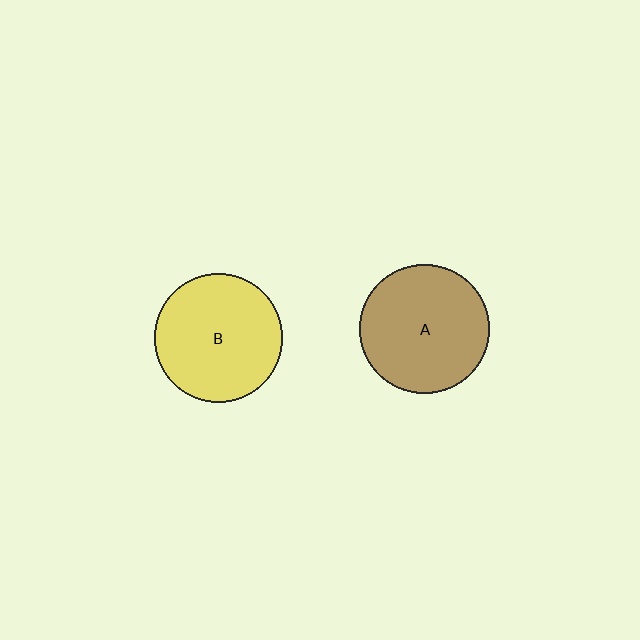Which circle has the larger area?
Circle A (brown).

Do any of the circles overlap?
No, none of the circles overlap.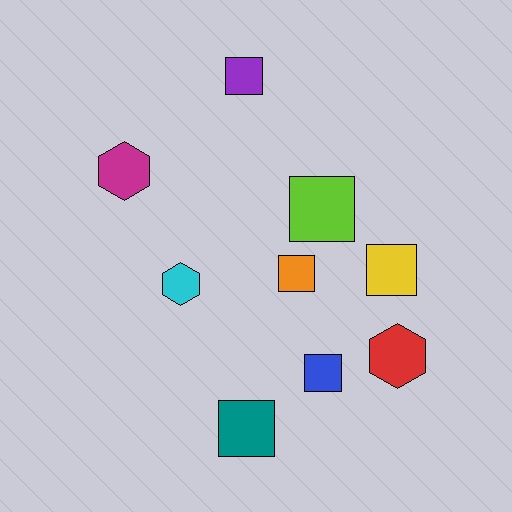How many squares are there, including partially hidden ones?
There are 6 squares.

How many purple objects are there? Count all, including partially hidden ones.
There is 1 purple object.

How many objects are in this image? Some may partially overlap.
There are 9 objects.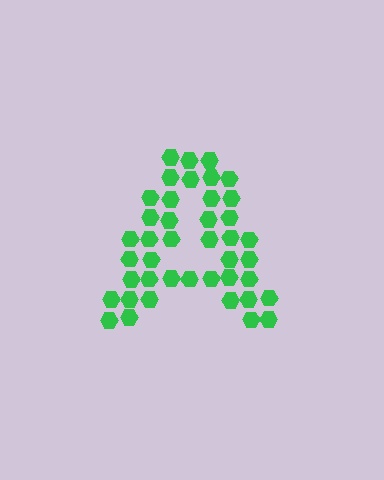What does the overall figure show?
The overall figure shows the letter A.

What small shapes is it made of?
It is made of small hexagons.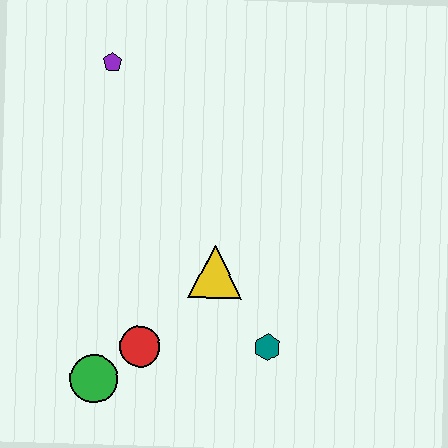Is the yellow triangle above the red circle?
Yes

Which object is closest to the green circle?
The red circle is closest to the green circle.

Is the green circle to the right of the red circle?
No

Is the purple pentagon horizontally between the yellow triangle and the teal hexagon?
No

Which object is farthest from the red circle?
The purple pentagon is farthest from the red circle.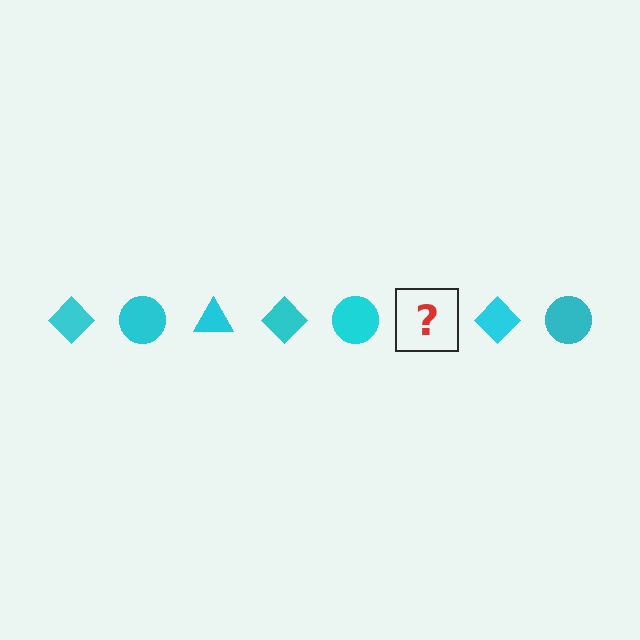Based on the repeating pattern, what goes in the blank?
The blank should be a cyan triangle.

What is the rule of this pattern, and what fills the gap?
The rule is that the pattern cycles through diamond, circle, triangle shapes in cyan. The gap should be filled with a cyan triangle.